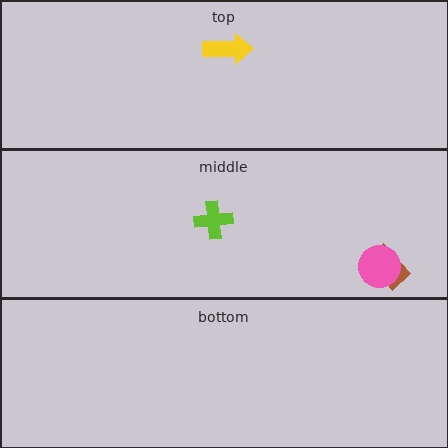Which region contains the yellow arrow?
The top region.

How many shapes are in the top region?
1.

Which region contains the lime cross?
The middle region.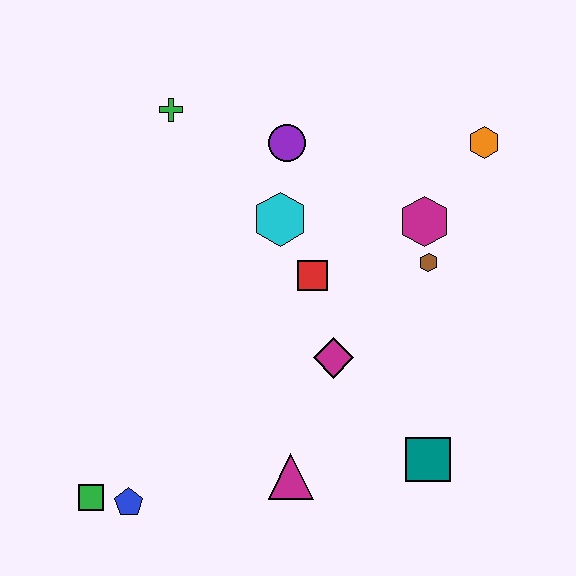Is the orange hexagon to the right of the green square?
Yes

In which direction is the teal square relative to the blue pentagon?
The teal square is to the right of the blue pentagon.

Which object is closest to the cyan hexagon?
The red square is closest to the cyan hexagon.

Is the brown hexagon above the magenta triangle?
Yes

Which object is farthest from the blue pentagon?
The orange hexagon is farthest from the blue pentagon.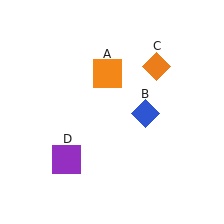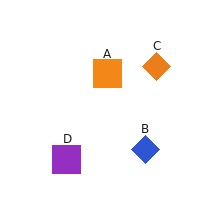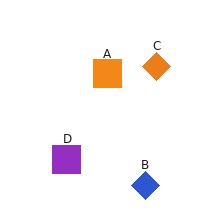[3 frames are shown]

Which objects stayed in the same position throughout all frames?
Orange square (object A) and orange diamond (object C) and purple square (object D) remained stationary.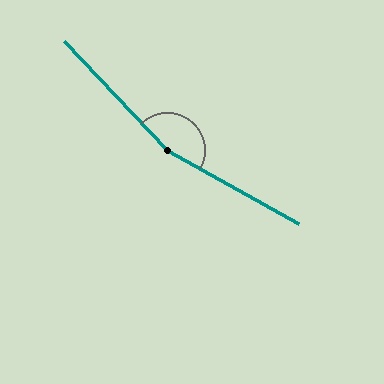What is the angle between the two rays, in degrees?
Approximately 163 degrees.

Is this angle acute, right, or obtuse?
It is obtuse.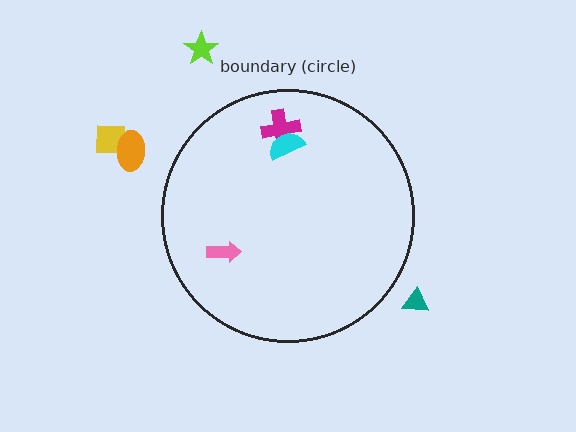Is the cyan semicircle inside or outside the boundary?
Inside.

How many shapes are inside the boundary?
3 inside, 4 outside.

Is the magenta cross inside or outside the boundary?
Inside.